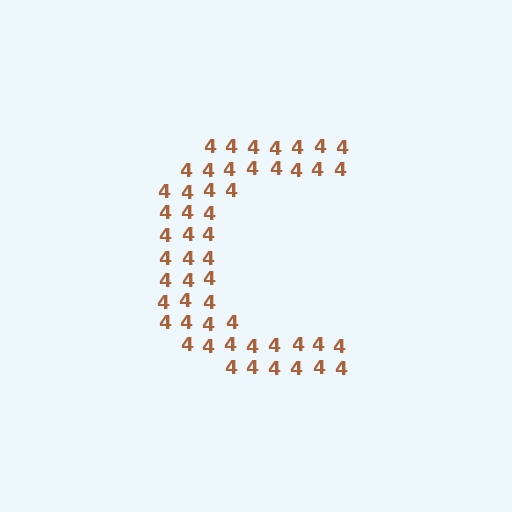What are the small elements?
The small elements are digit 4's.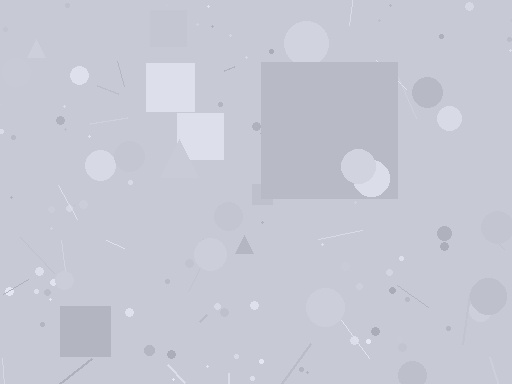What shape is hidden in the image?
A square is hidden in the image.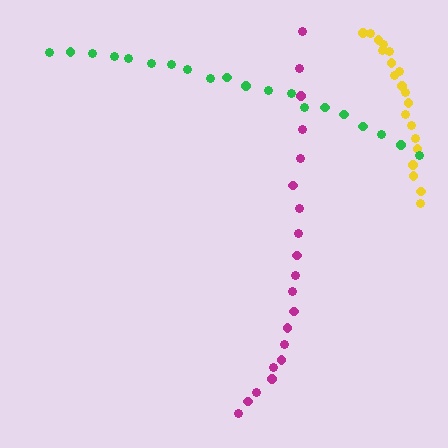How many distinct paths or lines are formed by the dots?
There are 3 distinct paths.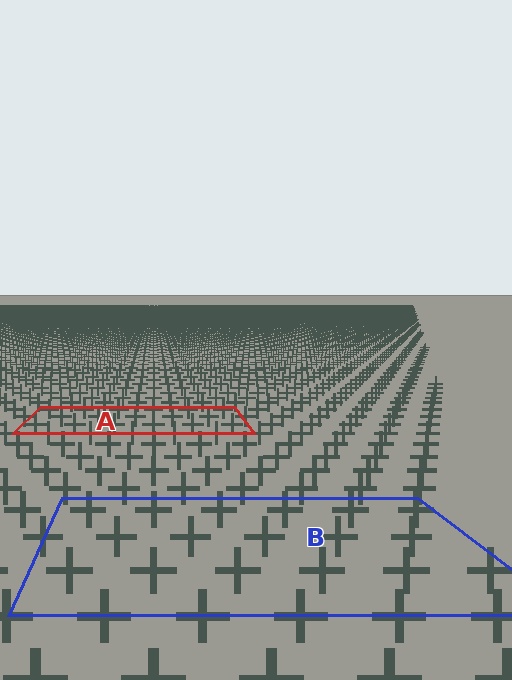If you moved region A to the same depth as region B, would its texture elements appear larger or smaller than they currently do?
They would appear larger. At a closer depth, the same texture elements are projected at a bigger on-screen size.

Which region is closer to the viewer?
Region B is closer. The texture elements there are larger and more spread out.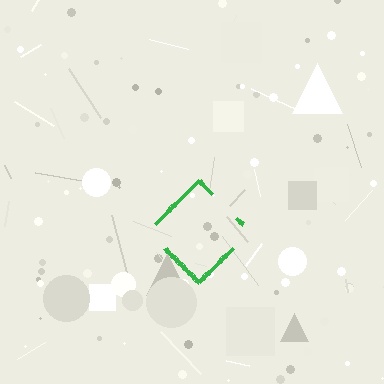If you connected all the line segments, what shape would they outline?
They would outline a diamond.